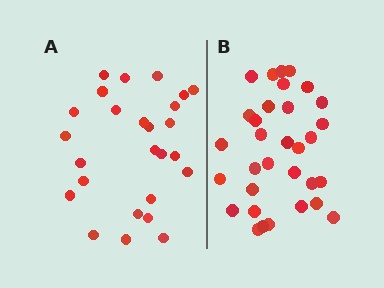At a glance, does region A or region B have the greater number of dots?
Region B (the right region) has more dots.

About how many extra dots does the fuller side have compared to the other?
Region B has about 6 more dots than region A.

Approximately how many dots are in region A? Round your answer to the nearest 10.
About 30 dots. (The exact count is 26, which rounds to 30.)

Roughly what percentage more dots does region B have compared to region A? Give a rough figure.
About 25% more.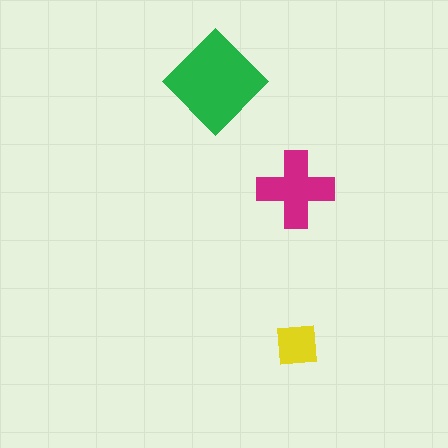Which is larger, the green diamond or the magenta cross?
The green diamond.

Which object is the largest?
The green diamond.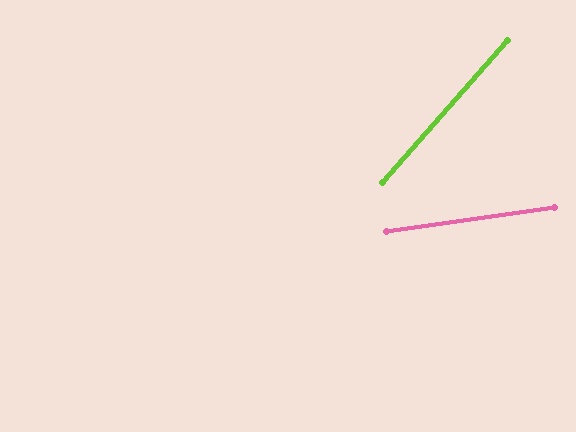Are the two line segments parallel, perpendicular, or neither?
Neither parallel nor perpendicular — they differ by about 40°.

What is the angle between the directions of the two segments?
Approximately 40 degrees.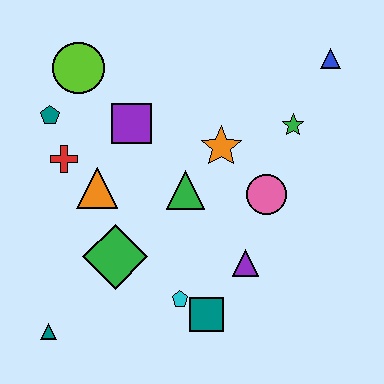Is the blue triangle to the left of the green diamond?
No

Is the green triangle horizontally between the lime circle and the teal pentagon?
No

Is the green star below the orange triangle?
No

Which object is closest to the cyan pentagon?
The teal square is closest to the cyan pentagon.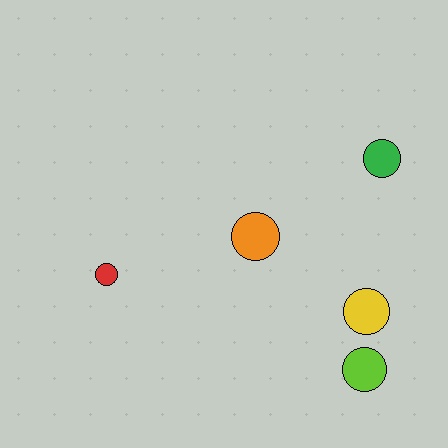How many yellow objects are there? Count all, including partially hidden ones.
There is 1 yellow object.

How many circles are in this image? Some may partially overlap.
There are 5 circles.